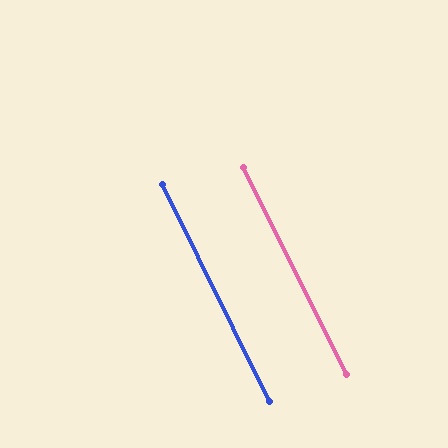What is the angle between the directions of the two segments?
Approximately 0 degrees.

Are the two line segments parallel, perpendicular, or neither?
Parallel — their directions differ by only 0.1°.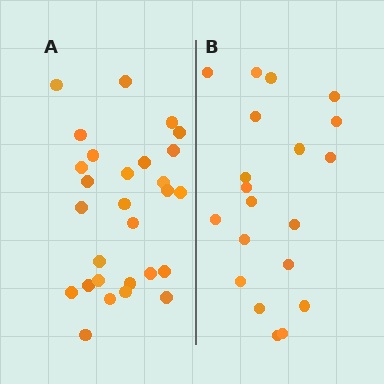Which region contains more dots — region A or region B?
Region A (the left region) has more dots.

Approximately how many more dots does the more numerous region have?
Region A has roughly 8 or so more dots than region B.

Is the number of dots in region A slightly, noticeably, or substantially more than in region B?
Region A has noticeably more, but not dramatically so. The ratio is roughly 1.4 to 1.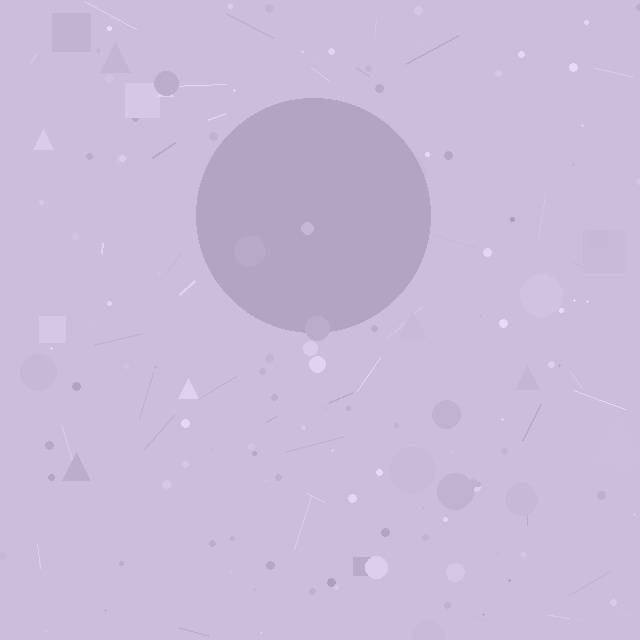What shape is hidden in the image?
A circle is hidden in the image.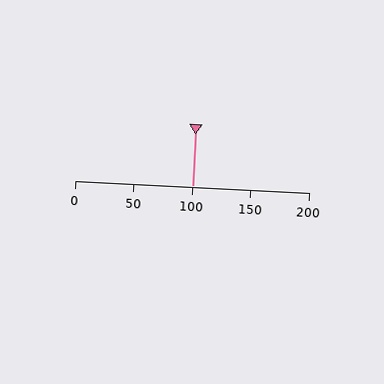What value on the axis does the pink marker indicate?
The marker indicates approximately 100.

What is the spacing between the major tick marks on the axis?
The major ticks are spaced 50 apart.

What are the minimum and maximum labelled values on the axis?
The axis runs from 0 to 200.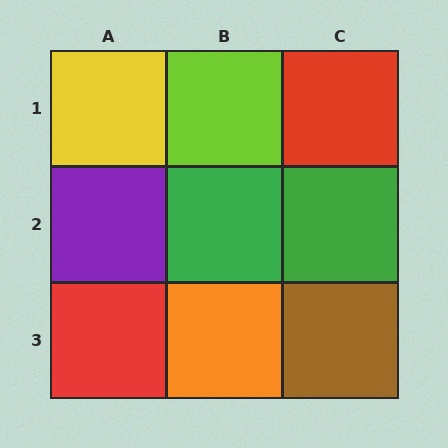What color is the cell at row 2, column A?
Purple.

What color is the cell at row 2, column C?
Green.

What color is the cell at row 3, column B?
Orange.